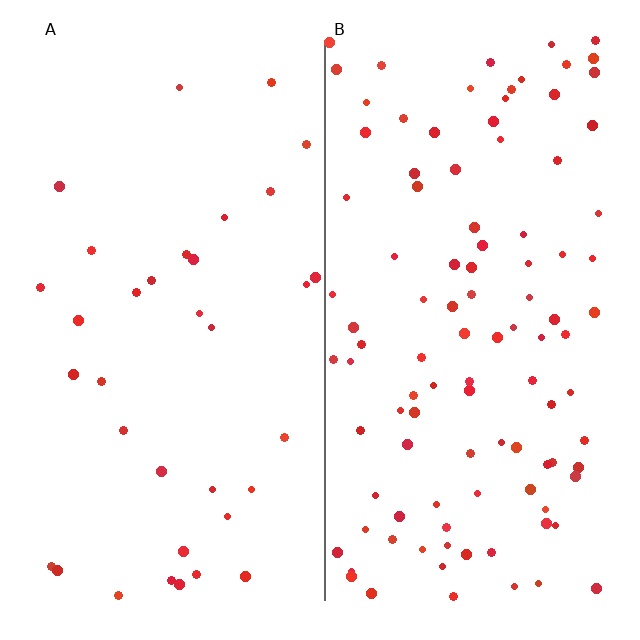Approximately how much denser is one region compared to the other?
Approximately 3.0× — region B over region A.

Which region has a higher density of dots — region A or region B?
B (the right).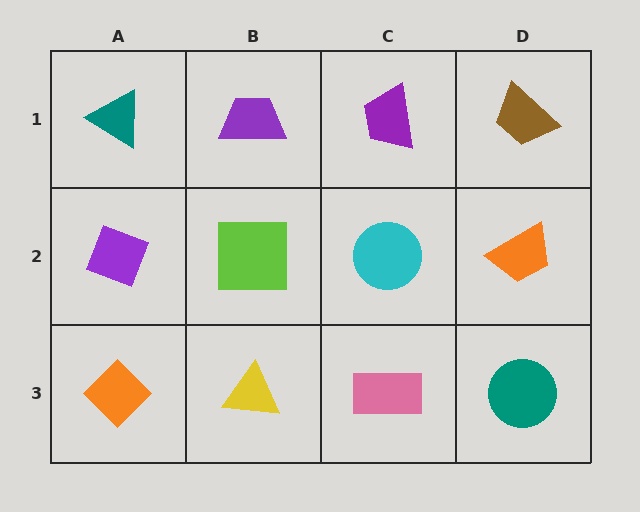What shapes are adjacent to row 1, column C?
A cyan circle (row 2, column C), a purple trapezoid (row 1, column B), a brown trapezoid (row 1, column D).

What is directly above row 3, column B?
A lime square.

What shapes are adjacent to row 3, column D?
An orange trapezoid (row 2, column D), a pink rectangle (row 3, column C).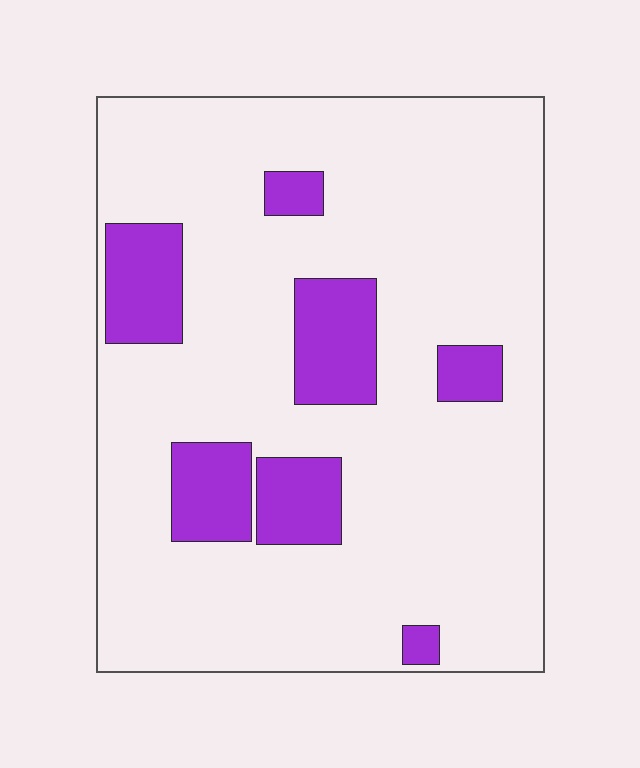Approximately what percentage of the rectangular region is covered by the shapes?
Approximately 15%.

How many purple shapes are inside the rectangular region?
7.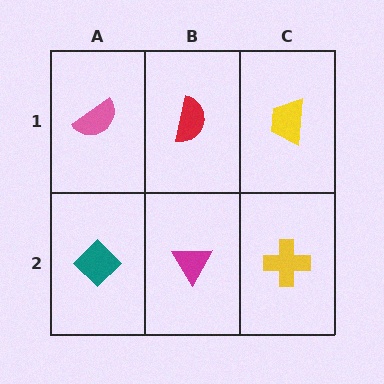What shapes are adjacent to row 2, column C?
A yellow trapezoid (row 1, column C), a magenta triangle (row 2, column B).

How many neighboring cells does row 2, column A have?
2.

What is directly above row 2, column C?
A yellow trapezoid.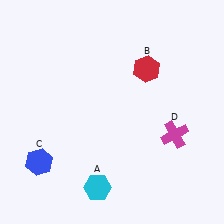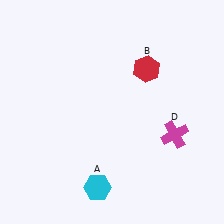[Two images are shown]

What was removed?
The blue hexagon (C) was removed in Image 2.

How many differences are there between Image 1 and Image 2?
There is 1 difference between the two images.